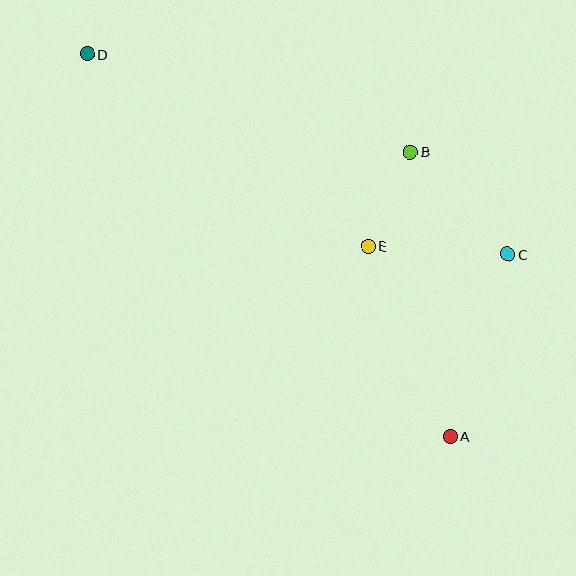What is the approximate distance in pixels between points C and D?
The distance between C and D is approximately 466 pixels.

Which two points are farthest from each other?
Points A and D are farthest from each other.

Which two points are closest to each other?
Points B and E are closest to each other.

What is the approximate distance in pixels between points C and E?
The distance between C and E is approximately 139 pixels.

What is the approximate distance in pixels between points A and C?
The distance between A and C is approximately 191 pixels.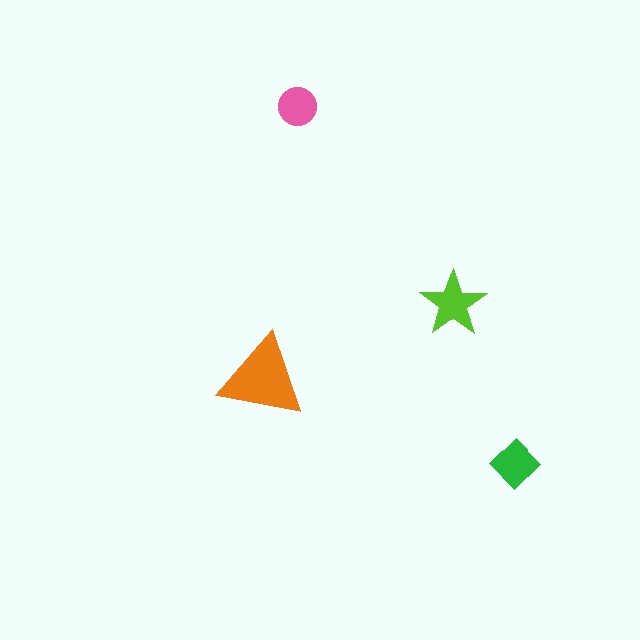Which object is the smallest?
The pink circle.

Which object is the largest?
The orange triangle.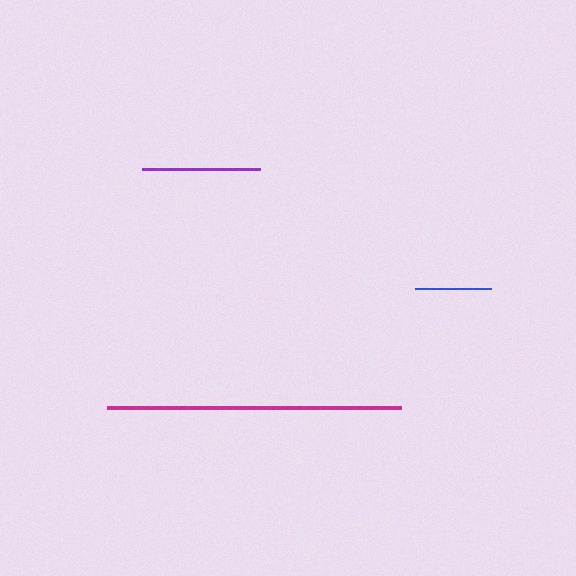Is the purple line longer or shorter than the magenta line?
The magenta line is longer than the purple line.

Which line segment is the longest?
The magenta line is the longest at approximately 294 pixels.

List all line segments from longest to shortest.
From longest to shortest: magenta, purple, blue.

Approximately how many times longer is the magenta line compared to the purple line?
The magenta line is approximately 2.5 times the length of the purple line.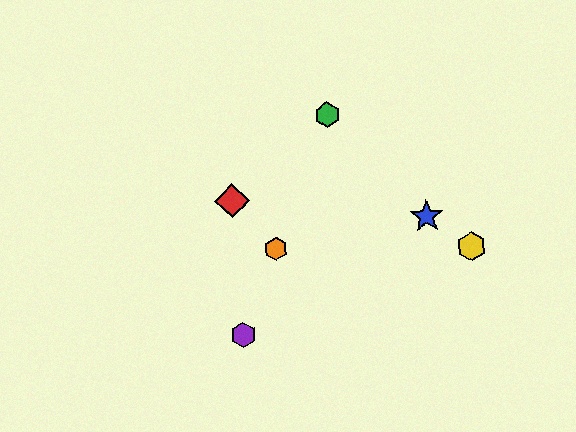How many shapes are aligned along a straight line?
3 shapes (the green hexagon, the purple hexagon, the orange hexagon) are aligned along a straight line.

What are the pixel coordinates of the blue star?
The blue star is at (427, 216).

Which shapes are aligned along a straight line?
The green hexagon, the purple hexagon, the orange hexagon are aligned along a straight line.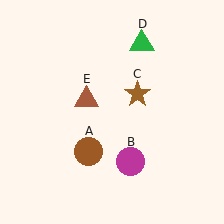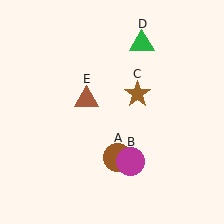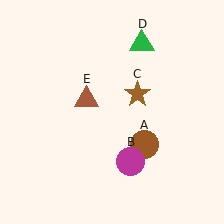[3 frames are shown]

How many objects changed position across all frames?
1 object changed position: brown circle (object A).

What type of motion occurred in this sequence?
The brown circle (object A) rotated counterclockwise around the center of the scene.